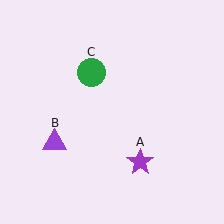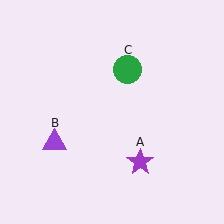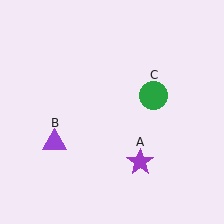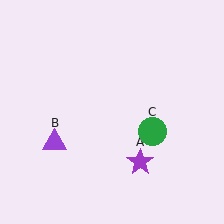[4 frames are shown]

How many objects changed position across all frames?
1 object changed position: green circle (object C).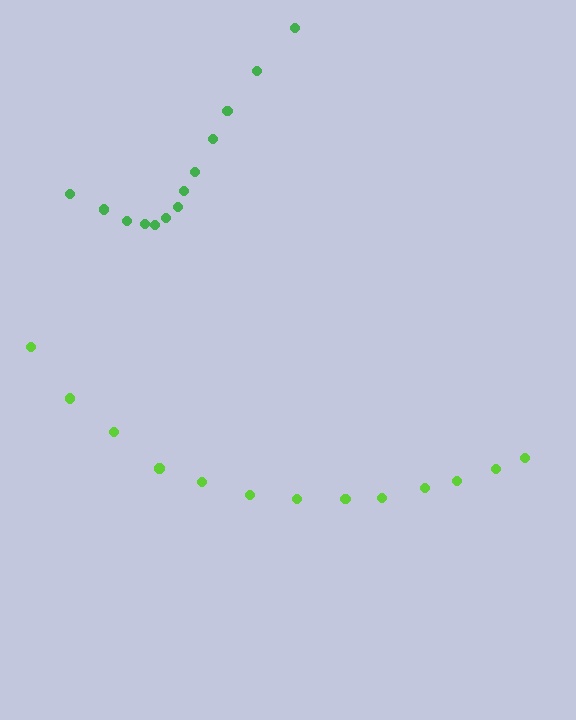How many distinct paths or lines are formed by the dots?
There are 2 distinct paths.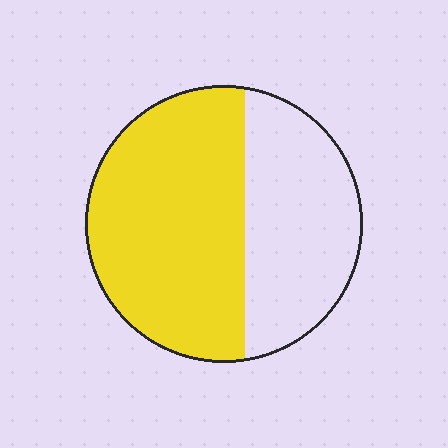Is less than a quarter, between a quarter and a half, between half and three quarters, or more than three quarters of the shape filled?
Between half and three quarters.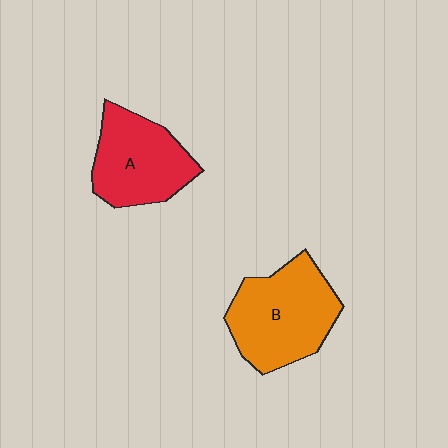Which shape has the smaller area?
Shape A (red).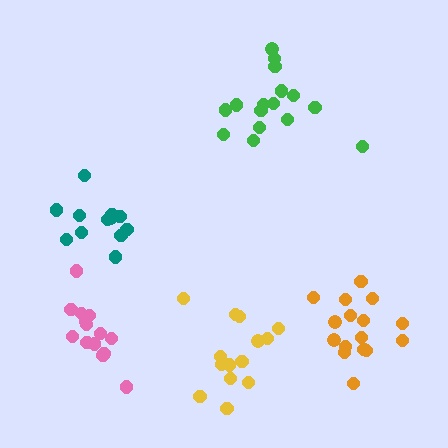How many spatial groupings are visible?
There are 5 spatial groupings.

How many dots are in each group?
Group 1: 14 dots, Group 2: 12 dots, Group 3: 16 dots, Group 4: 14 dots, Group 5: 16 dots (72 total).